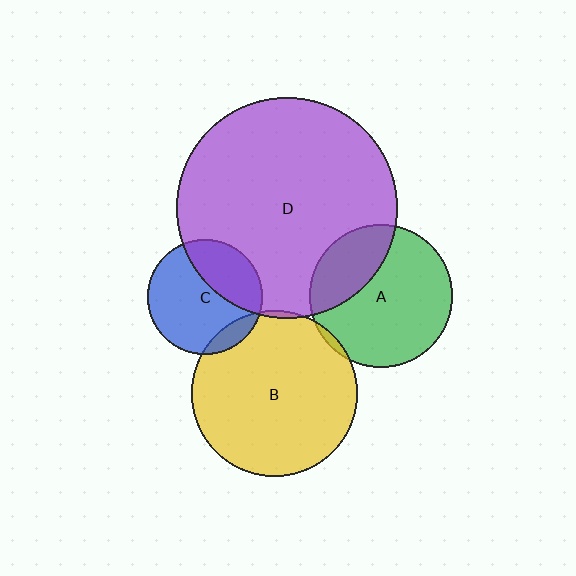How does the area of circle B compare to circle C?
Approximately 2.1 times.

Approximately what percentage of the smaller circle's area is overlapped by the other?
Approximately 5%.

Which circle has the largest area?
Circle D (purple).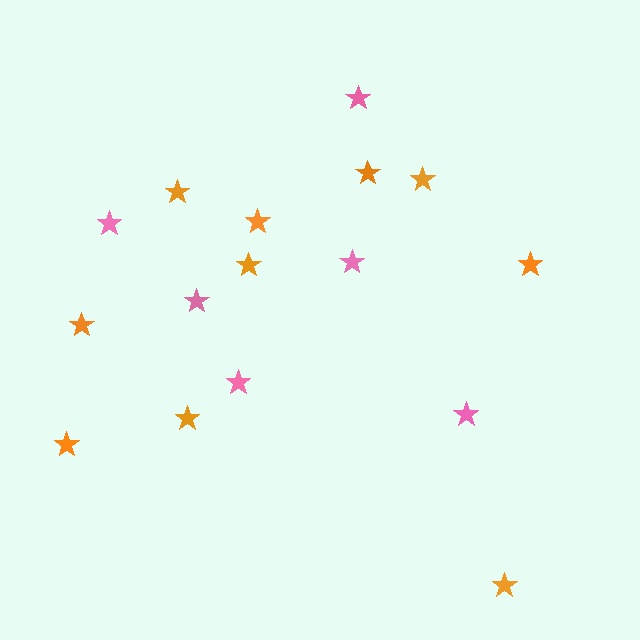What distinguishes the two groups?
There are 2 groups: one group of orange stars (10) and one group of pink stars (6).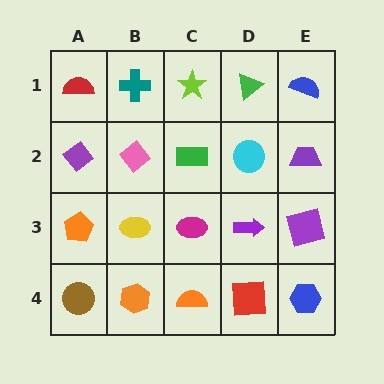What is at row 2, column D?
A cyan circle.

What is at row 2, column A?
A purple diamond.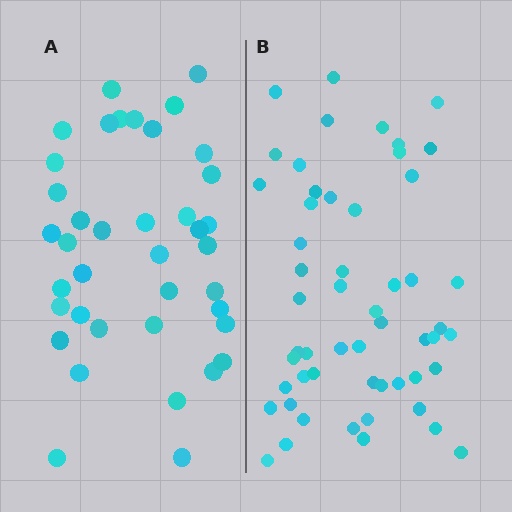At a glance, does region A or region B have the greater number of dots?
Region B (the right region) has more dots.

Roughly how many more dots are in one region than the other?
Region B has approximately 15 more dots than region A.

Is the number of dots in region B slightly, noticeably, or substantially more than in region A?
Region B has noticeably more, but not dramatically so. The ratio is roughly 1.4 to 1.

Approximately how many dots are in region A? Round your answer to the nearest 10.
About 40 dots. (The exact count is 39, which rounds to 40.)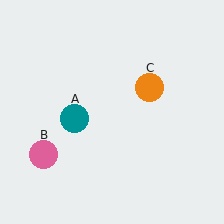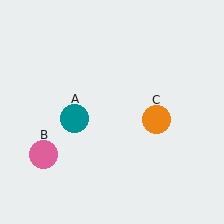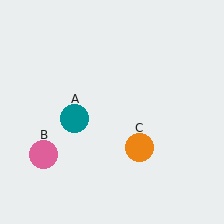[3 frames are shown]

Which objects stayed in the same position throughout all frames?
Teal circle (object A) and pink circle (object B) remained stationary.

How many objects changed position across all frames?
1 object changed position: orange circle (object C).